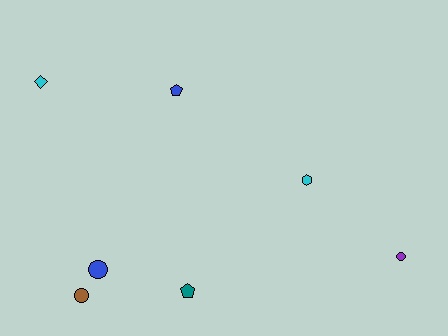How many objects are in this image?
There are 7 objects.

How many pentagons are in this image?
There are 2 pentagons.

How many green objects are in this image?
There are no green objects.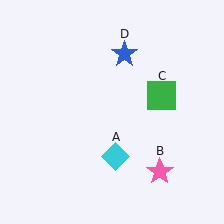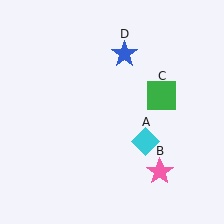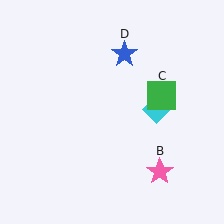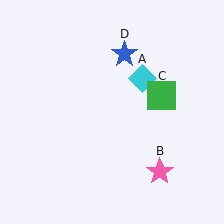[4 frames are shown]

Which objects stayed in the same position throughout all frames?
Pink star (object B) and green square (object C) and blue star (object D) remained stationary.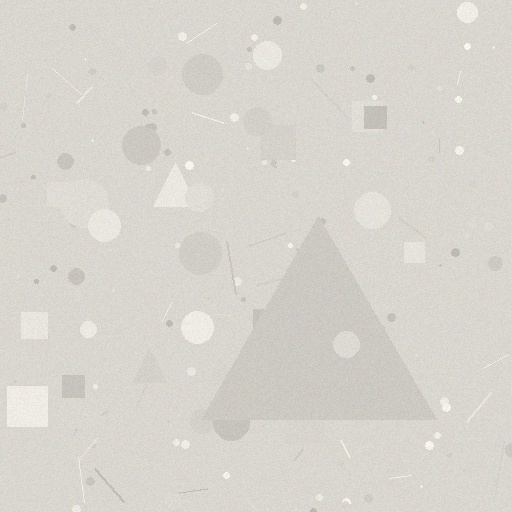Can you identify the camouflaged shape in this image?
The camouflaged shape is a triangle.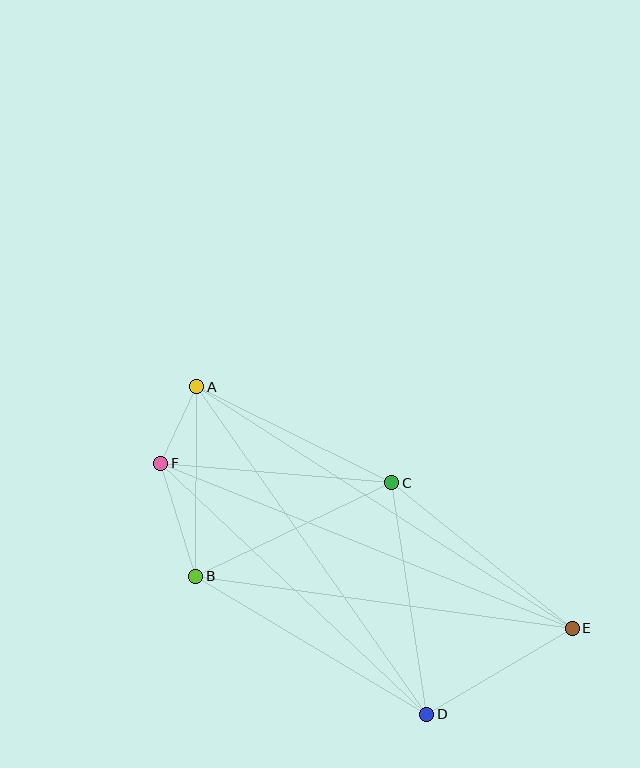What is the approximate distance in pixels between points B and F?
The distance between B and F is approximately 118 pixels.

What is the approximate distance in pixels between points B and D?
The distance between B and D is approximately 269 pixels.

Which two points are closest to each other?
Points A and F are closest to each other.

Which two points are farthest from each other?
Points A and E are farthest from each other.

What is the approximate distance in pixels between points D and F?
The distance between D and F is approximately 366 pixels.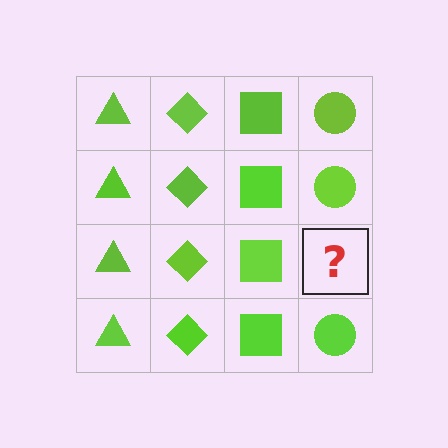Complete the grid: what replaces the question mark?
The question mark should be replaced with a lime circle.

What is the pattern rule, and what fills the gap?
The rule is that each column has a consistent shape. The gap should be filled with a lime circle.